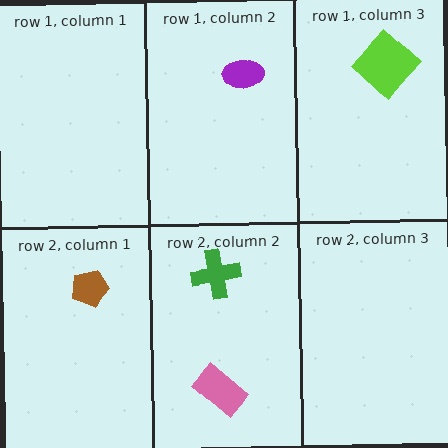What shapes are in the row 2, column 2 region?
The pink rectangle, the green cross.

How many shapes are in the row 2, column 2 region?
2.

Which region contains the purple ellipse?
The row 1, column 2 region.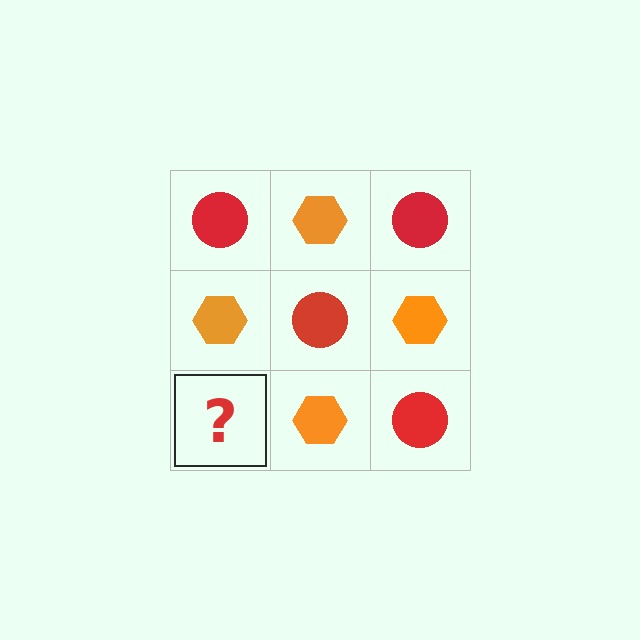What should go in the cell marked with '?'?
The missing cell should contain a red circle.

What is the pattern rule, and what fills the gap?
The rule is that it alternates red circle and orange hexagon in a checkerboard pattern. The gap should be filled with a red circle.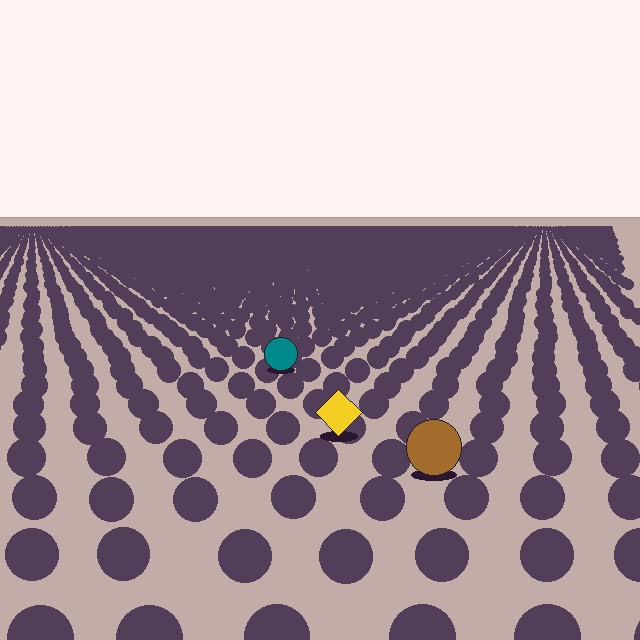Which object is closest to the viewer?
The brown circle is closest. The texture marks near it are larger and more spread out.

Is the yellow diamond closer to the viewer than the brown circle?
No. The brown circle is closer — you can tell from the texture gradient: the ground texture is coarser near it.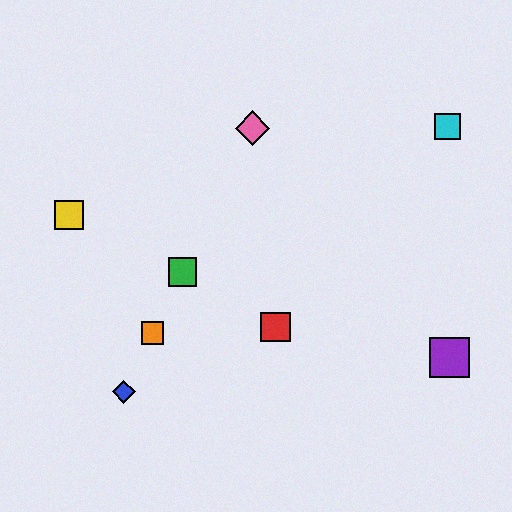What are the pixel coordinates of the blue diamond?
The blue diamond is at (124, 392).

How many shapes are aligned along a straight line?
4 shapes (the blue diamond, the green square, the orange square, the pink diamond) are aligned along a straight line.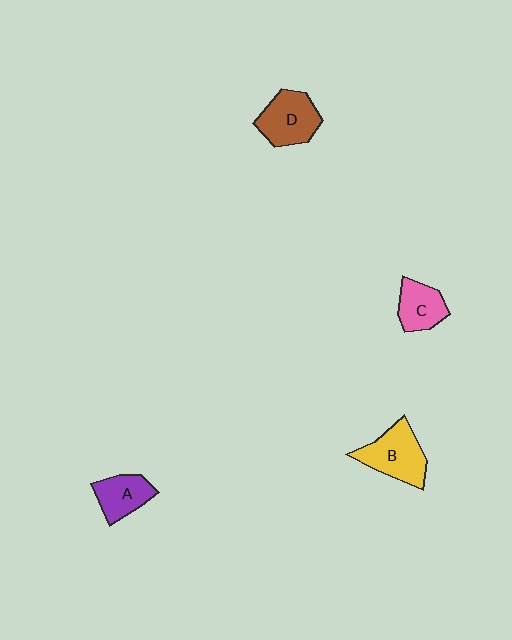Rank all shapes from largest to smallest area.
From largest to smallest: B (yellow), D (brown), A (purple), C (pink).